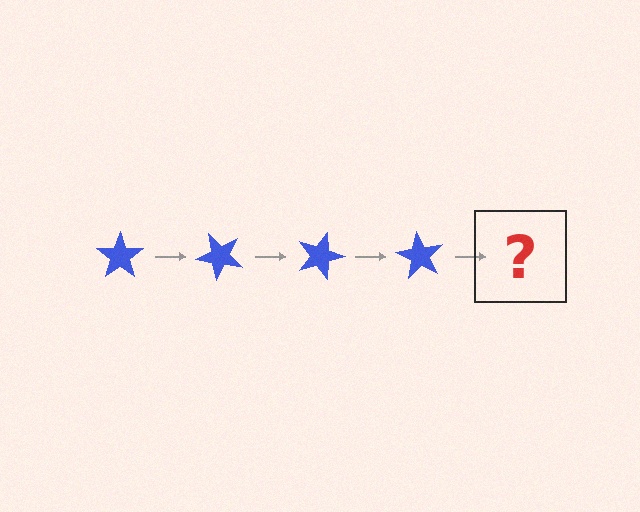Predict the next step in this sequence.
The next step is a blue star rotated 180 degrees.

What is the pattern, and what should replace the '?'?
The pattern is that the star rotates 45 degrees each step. The '?' should be a blue star rotated 180 degrees.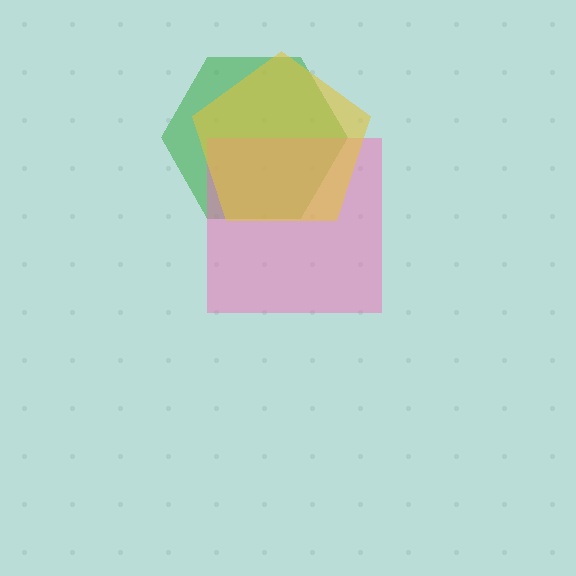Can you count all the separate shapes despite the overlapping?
Yes, there are 3 separate shapes.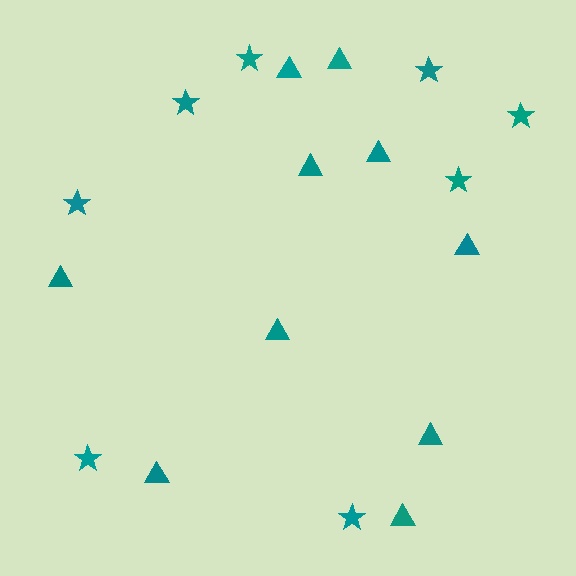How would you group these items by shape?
There are 2 groups: one group of triangles (10) and one group of stars (8).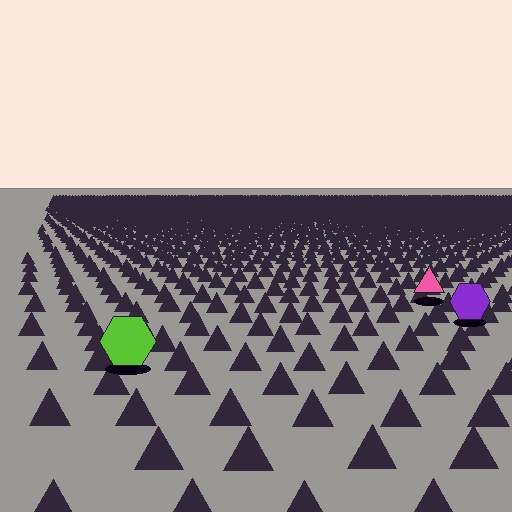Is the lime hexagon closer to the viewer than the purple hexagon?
Yes. The lime hexagon is closer — you can tell from the texture gradient: the ground texture is coarser near it.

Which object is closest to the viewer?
The lime hexagon is closest. The texture marks near it are larger and more spread out.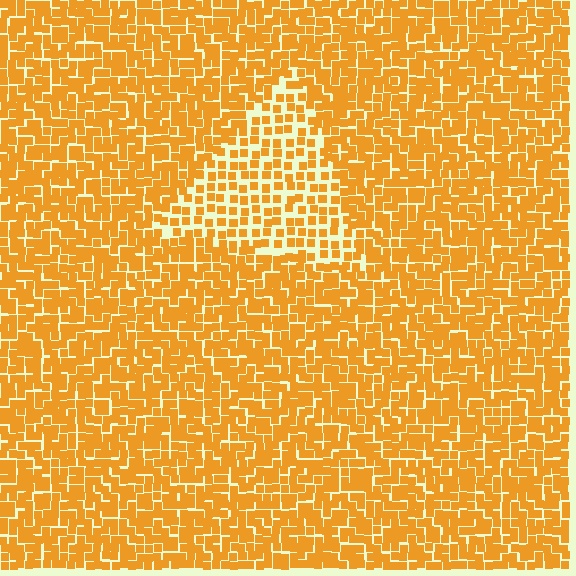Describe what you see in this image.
The image contains small orange elements arranged at two different densities. A triangle-shaped region is visible where the elements are less densely packed than the surrounding area.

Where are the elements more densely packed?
The elements are more densely packed outside the triangle boundary.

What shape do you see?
I see a triangle.